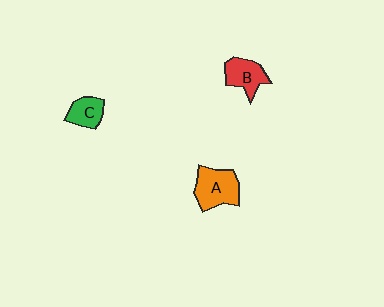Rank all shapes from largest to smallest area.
From largest to smallest: A (orange), B (red), C (green).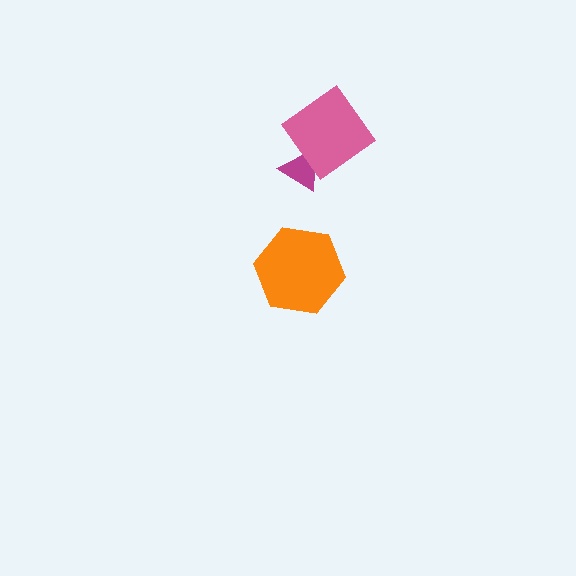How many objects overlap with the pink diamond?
1 object overlaps with the pink diamond.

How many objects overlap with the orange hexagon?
0 objects overlap with the orange hexagon.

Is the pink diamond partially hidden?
No, no other shape covers it.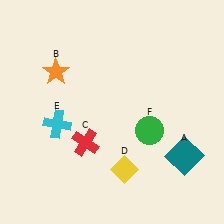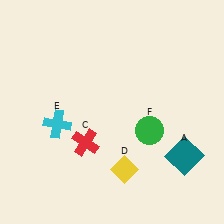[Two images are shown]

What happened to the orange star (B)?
The orange star (B) was removed in Image 2. It was in the top-left area of Image 1.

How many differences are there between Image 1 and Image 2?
There is 1 difference between the two images.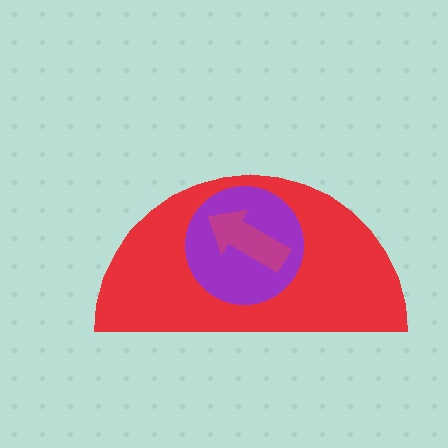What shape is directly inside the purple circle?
The magenta arrow.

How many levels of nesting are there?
3.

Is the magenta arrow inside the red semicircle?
Yes.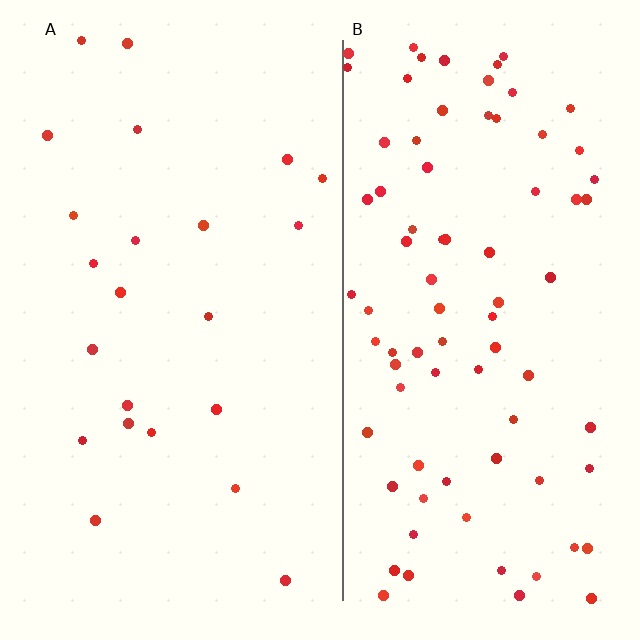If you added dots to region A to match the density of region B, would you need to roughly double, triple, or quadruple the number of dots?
Approximately quadruple.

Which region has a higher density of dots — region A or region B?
B (the right).